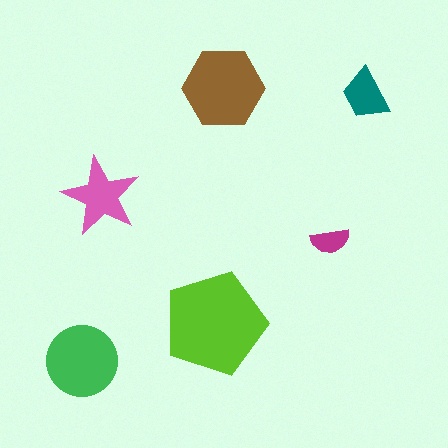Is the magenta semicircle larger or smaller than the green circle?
Smaller.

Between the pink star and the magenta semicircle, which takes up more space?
The pink star.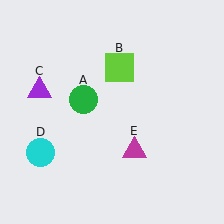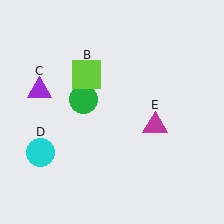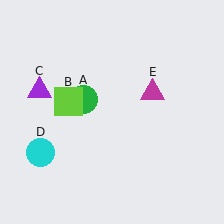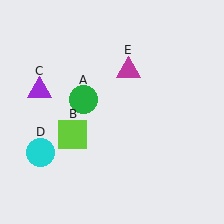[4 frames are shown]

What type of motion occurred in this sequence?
The lime square (object B), magenta triangle (object E) rotated counterclockwise around the center of the scene.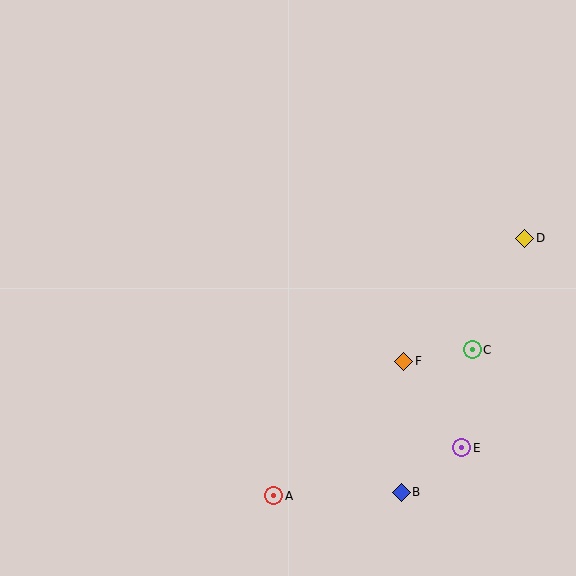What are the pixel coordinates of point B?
Point B is at (401, 492).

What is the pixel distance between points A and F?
The distance between A and F is 187 pixels.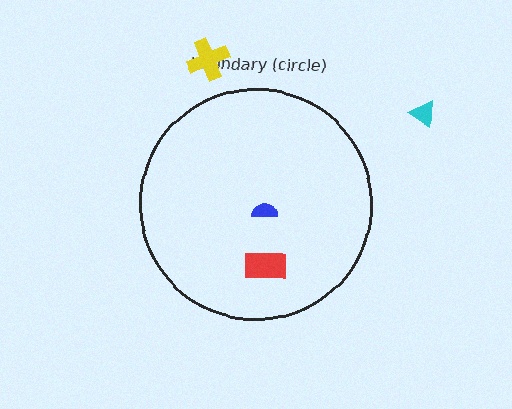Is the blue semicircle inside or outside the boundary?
Inside.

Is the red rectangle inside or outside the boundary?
Inside.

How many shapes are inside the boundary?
2 inside, 2 outside.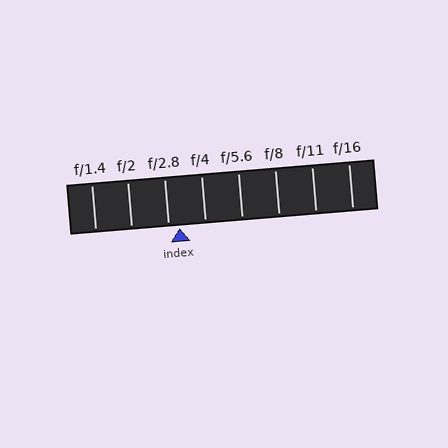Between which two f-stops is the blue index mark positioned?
The index mark is between f/2.8 and f/4.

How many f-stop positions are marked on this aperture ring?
There are 8 f-stop positions marked.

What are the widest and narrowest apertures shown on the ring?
The widest aperture shown is f/1.4 and the narrowest is f/16.